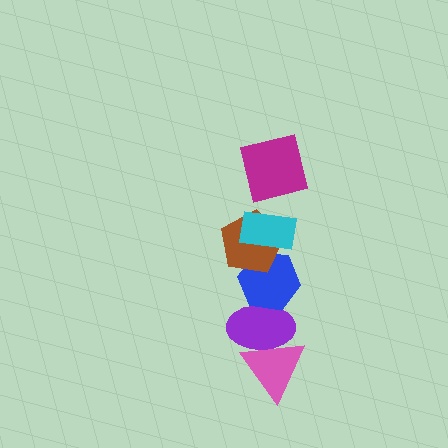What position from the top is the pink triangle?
The pink triangle is 6th from the top.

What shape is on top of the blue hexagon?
The brown pentagon is on top of the blue hexagon.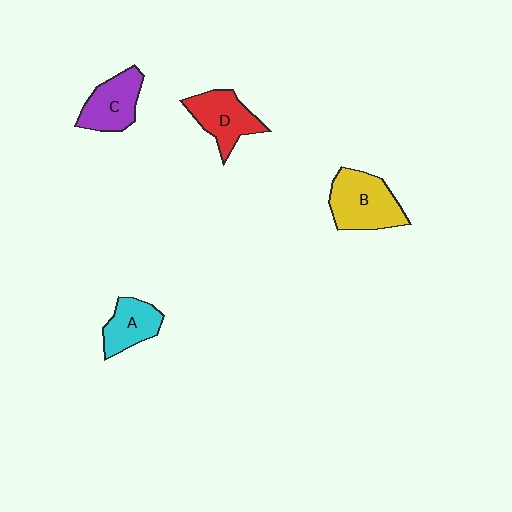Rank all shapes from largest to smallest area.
From largest to smallest: B (yellow), D (red), C (purple), A (cyan).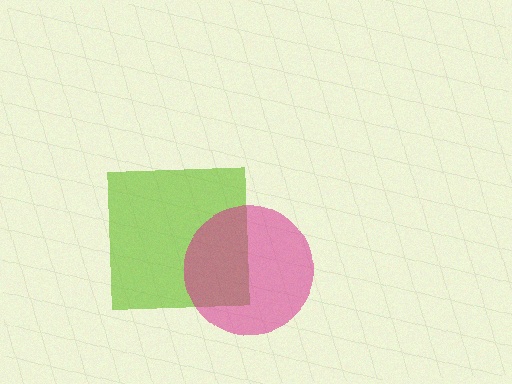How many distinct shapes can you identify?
There are 2 distinct shapes: a lime square, a magenta circle.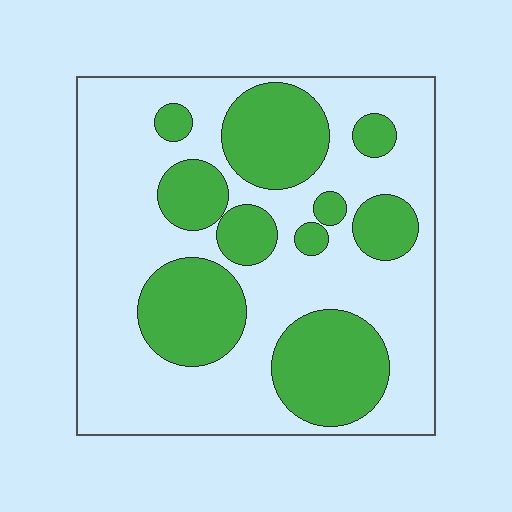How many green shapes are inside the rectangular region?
10.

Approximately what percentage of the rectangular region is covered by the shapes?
Approximately 35%.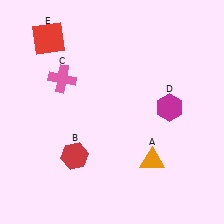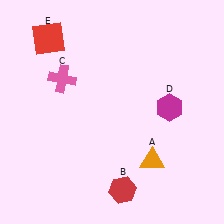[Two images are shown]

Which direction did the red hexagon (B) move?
The red hexagon (B) moved right.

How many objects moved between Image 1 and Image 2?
1 object moved between the two images.